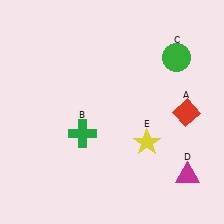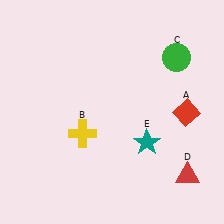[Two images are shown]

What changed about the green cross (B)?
In Image 1, B is green. In Image 2, it changed to yellow.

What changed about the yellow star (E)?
In Image 1, E is yellow. In Image 2, it changed to teal.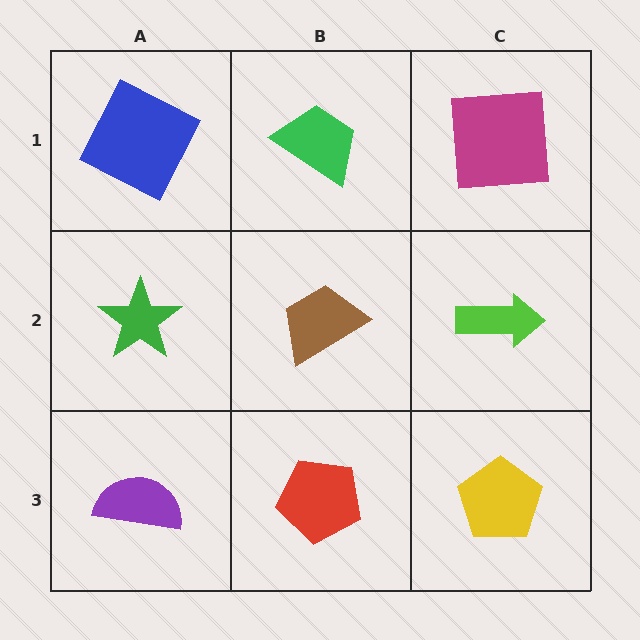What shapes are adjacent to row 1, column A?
A green star (row 2, column A), a green trapezoid (row 1, column B).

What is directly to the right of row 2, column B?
A lime arrow.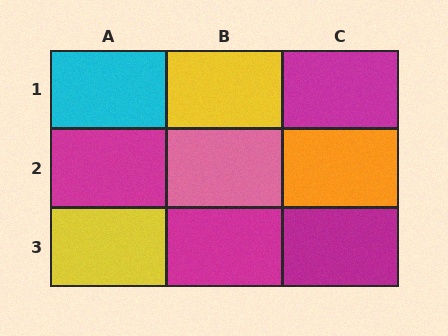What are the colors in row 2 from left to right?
Magenta, pink, orange.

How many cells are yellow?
2 cells are yellow.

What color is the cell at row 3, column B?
Magenta.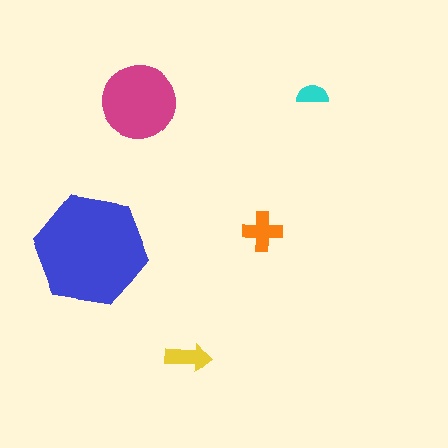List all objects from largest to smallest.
The blue hexagon, the magenta circle, the orange cross, the yellow arrow, the cyan semicircle.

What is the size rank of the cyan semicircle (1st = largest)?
5th.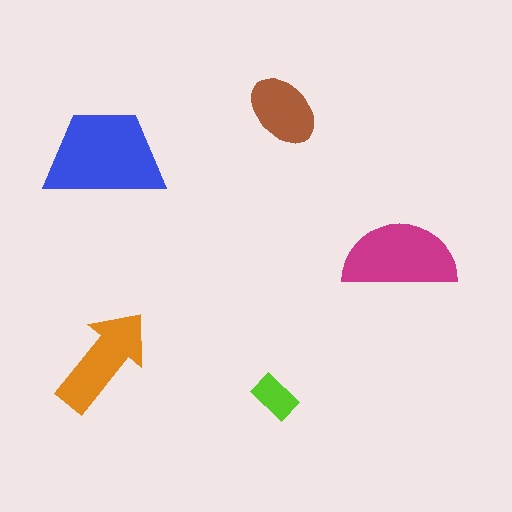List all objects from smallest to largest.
The lime rectangle, the brown ellipse, the orange arrow, the magenta semicircle, the blue trapezoid.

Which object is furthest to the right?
The magenta semicircle is rightmost.